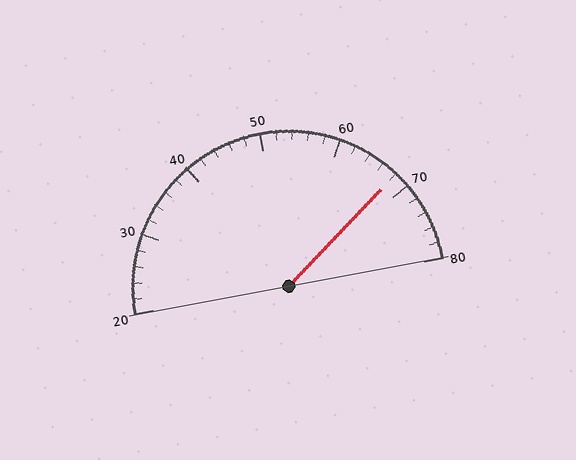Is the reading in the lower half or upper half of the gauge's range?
The reading is in the upper half of the range (20 to 80).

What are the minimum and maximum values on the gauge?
The gauge ranges from 20 to 80.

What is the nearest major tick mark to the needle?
The nearest major tick mark is 70.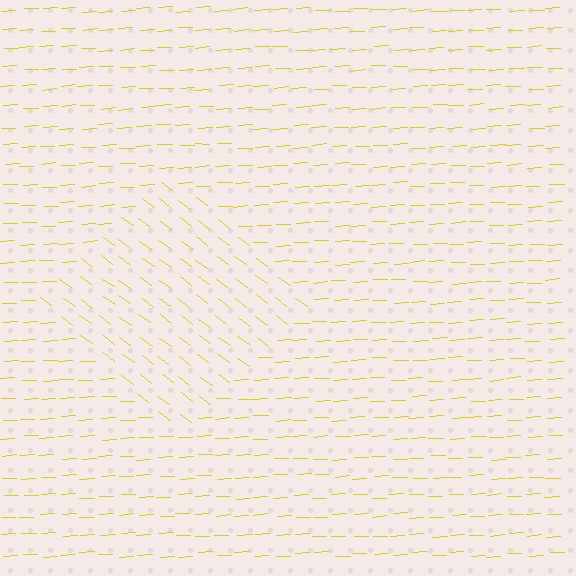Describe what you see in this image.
The image is filled with small yellow line segments. A diamond region in the image has lines oriented differently from the surrounding lines, creating a visible texture boundary.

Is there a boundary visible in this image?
Yes, there is a texture boundary formed by a change in line orientation.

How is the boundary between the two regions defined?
The boundary is defined purely by a change in line orientation (approximately 40 degrees difference). All lines are the same color and thickness.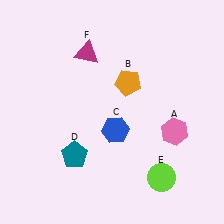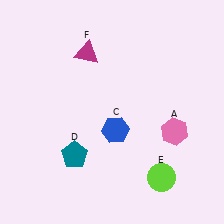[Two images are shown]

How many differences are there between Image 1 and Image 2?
There is 1 difference between the two images.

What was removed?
The orange pentagon (B) was removed in Image 2.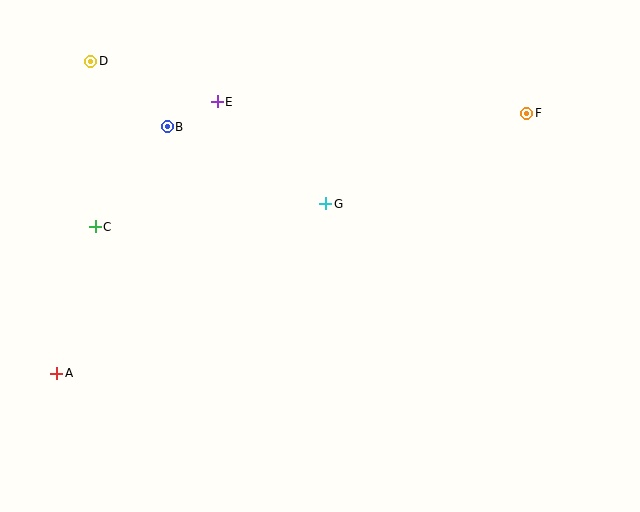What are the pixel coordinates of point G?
Point G is at (326, 204).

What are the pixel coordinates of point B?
Point B is at (167, 127).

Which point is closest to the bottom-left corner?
Point A is closest to the bottom-left corner.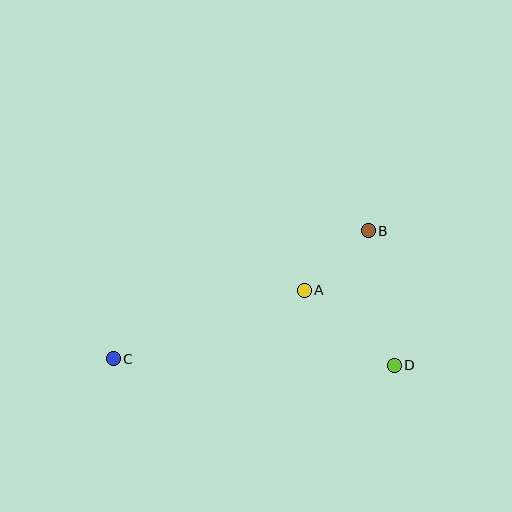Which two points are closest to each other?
Points A and B are closest to each other.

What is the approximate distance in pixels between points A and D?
The distance between A and D is approximately 117 pixels.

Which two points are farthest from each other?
Points B and C are farthest from each other.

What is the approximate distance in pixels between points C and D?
The distance between C and D is approximately 281 pixels.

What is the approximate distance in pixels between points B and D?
The distance between B and D is approximately 137 pixels.